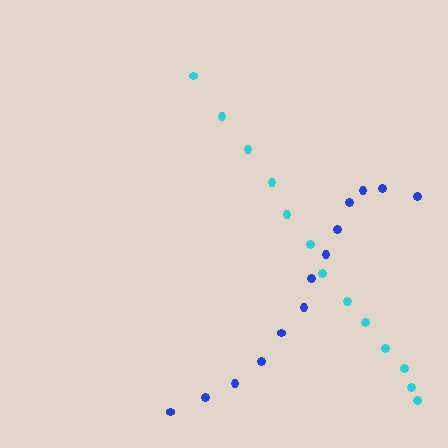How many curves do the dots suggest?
There are 2 distinct paths.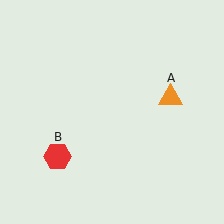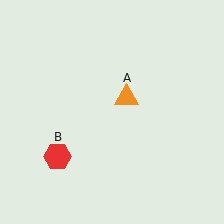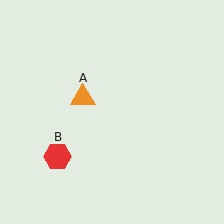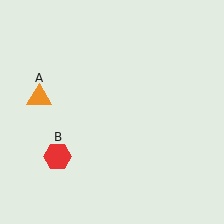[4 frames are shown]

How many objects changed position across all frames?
1 object changed position: orange triangle (object A).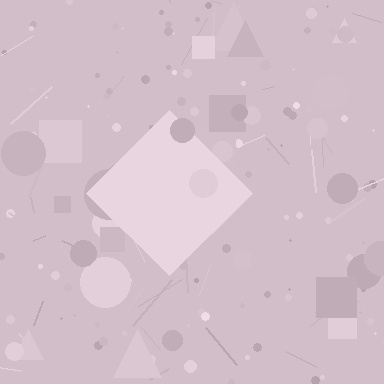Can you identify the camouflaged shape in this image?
The camouflaged shape is a diamond.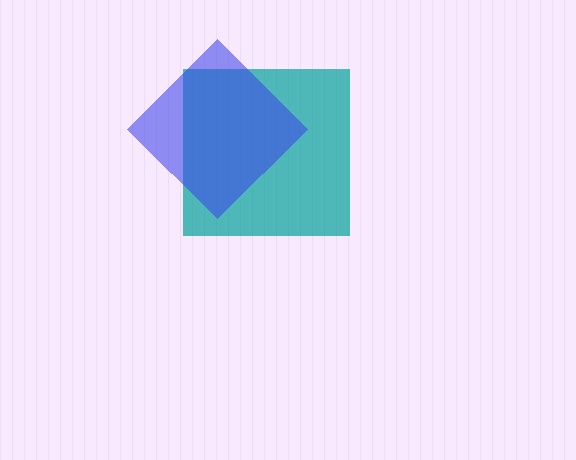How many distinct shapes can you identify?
There are 2 distinct shapes: a teal square, a blue diamond.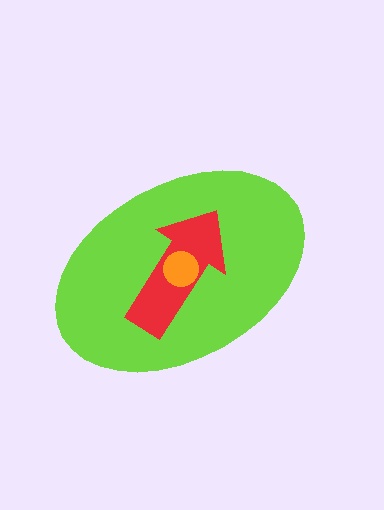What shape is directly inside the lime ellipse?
The red arrow.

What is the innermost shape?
The orange circle.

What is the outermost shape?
The lime ellipse.